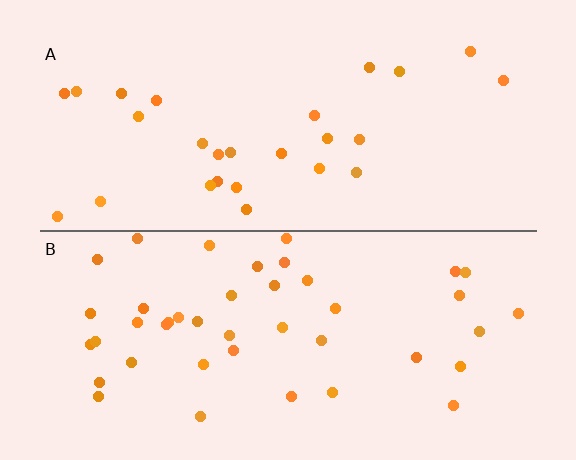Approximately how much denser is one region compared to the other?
Approximately 1.6× — region B over region A.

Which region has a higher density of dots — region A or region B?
B (the bottom).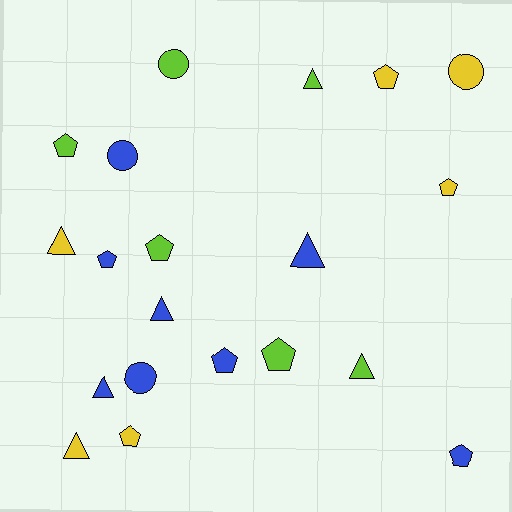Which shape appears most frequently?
Pentagon, with 9 objects.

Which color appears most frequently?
Blue, with 8 objects.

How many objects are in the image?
There are 20 objects.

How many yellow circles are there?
There is 1 yellow circle.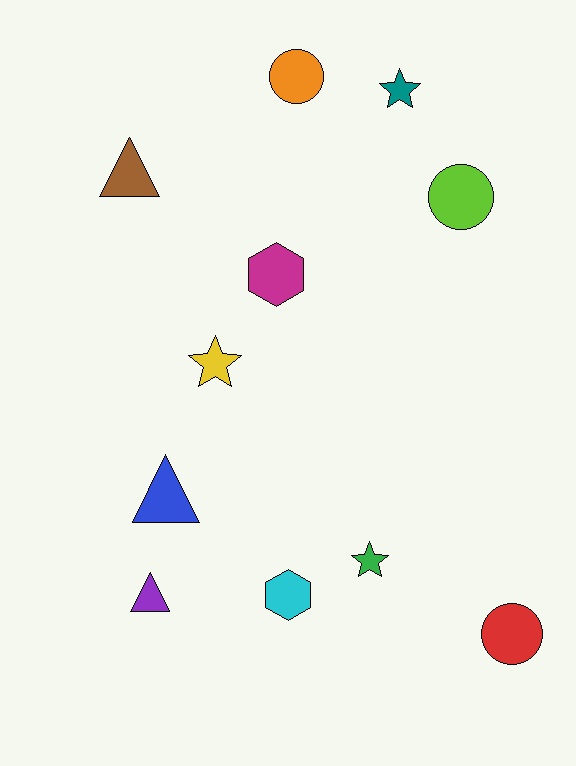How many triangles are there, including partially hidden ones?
There are 3 triangles.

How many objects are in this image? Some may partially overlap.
There are 11 objects.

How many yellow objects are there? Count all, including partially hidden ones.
There is 1 yellow object.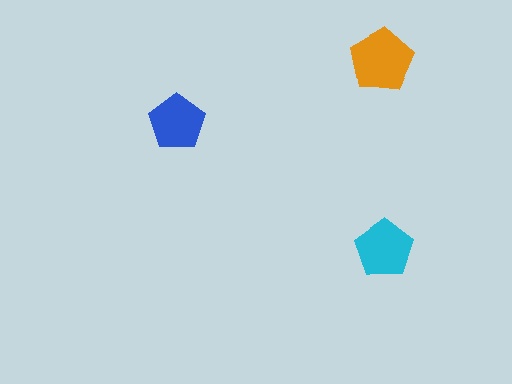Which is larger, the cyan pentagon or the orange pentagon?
The orange one.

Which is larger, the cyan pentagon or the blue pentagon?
The cyan one.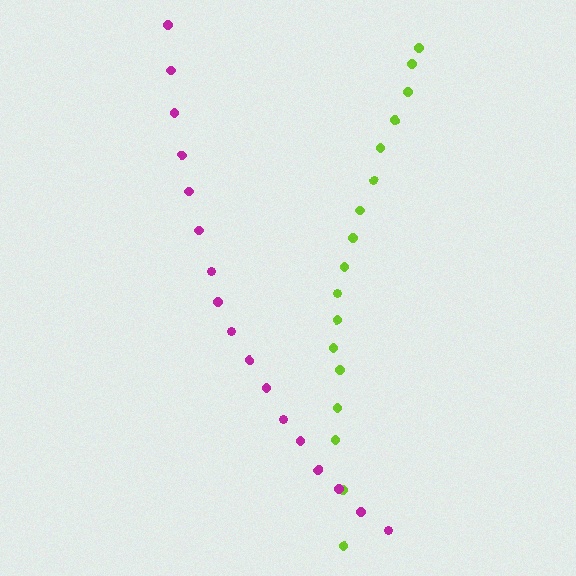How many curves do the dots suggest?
There are 2 distinct paths.